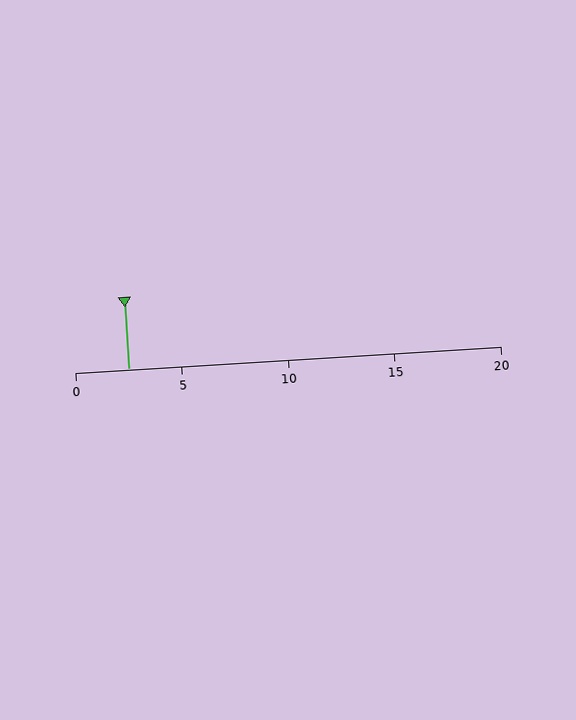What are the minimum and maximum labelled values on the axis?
The axis runs from 0 to 20.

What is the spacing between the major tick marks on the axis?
The major ticks are spaced 5 apart.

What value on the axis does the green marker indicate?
The marker indicates approximately 2.5.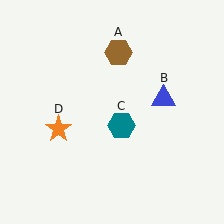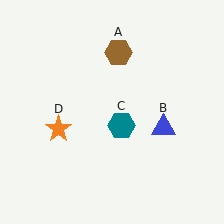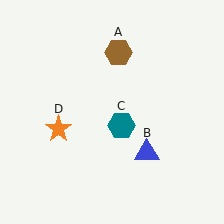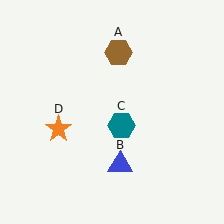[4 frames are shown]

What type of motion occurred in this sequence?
The blue triangle (object B) rotated clockwise around the center of the scene.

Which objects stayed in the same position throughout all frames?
Brown hexagon (object A) and teal hexagon (object C) and orange star (object D) remained stationary.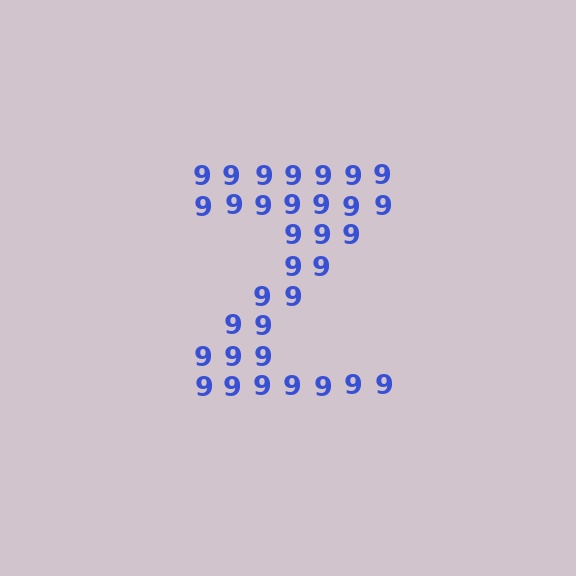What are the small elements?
The small elements are digit 9's.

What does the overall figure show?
The overall figure shows the letter Z.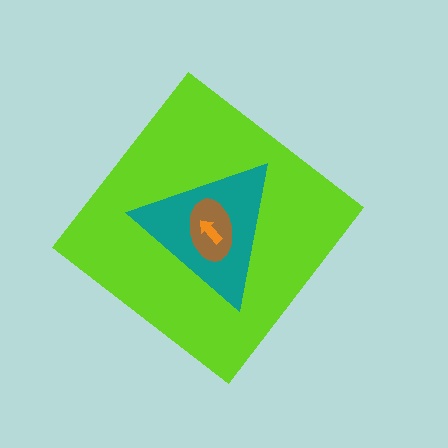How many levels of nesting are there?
4.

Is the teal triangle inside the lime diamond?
Yes.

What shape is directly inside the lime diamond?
The teal triangle.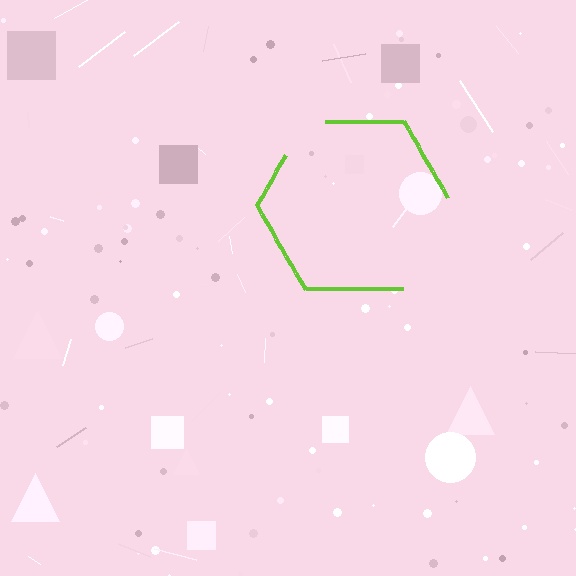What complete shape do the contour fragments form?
The contour fragments form a hexagon.